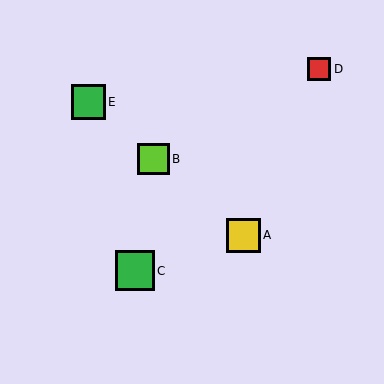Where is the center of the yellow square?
The center of the yellow square is at (243, 235).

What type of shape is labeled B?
Shape B is a lime square.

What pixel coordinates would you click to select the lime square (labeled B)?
Click at (153, 159) to select the lime square B.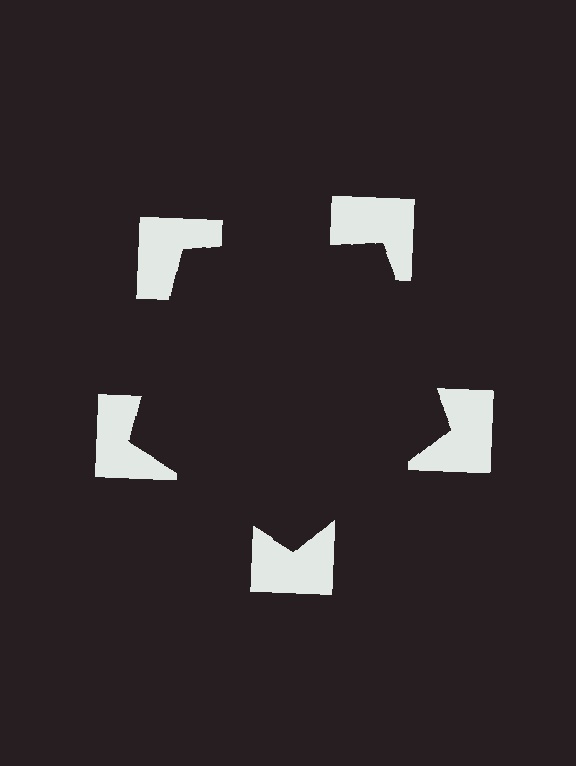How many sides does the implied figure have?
5 sides.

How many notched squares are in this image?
There are 5 — one at each vertex of the illusory pentagon.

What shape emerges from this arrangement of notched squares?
An illusory pentagon — its edges are inferred from the aligned wedge cuts in the notched squares, not physically drawn.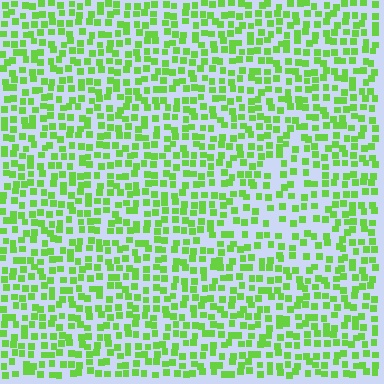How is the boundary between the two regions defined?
The boundary is defined by a change in element density (approximately 1.6x ratio). All elements are the same color, size, and shape.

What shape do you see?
I see a triangle.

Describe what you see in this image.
The image contains small lime elements arranged at two different densities. A triangle-shaped region is visible where the elements are less densely packed than the surrounding area.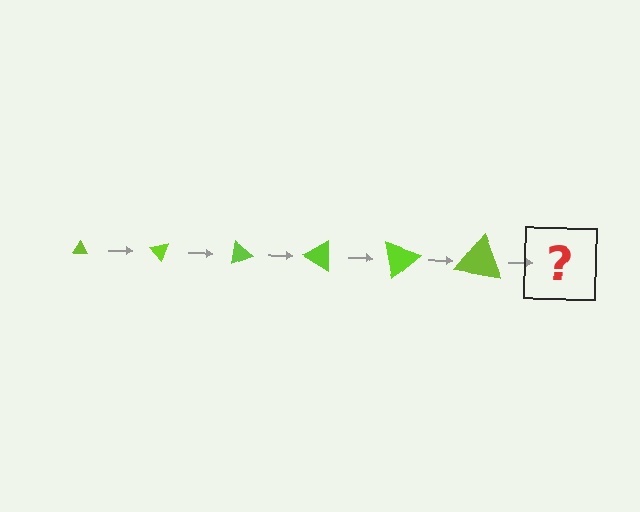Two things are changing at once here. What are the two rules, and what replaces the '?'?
The two rules are that the triangle grows larger each step and it rotates 50 degrees each step. The '?' should be a triangle, larger than the previous one and rotated 300 degrees from the start.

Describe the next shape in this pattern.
It should be a triangle, larger than the previous one and rotated 300 degrees from the start.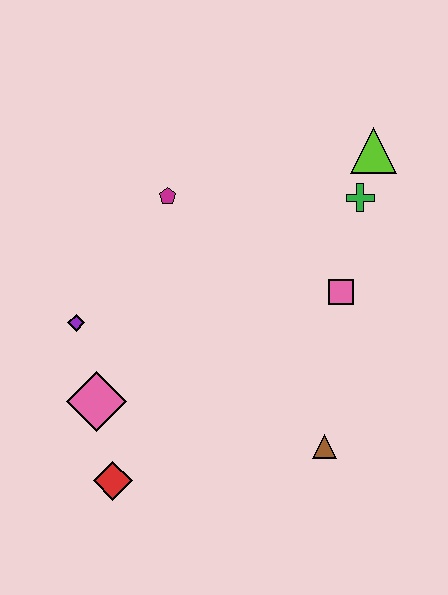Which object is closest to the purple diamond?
The pink diamond is closest to the purple diamond.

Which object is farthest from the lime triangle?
The red diamond is farthest from the lime triangle.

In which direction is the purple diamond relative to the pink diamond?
The purple diamond is above the pink diamond.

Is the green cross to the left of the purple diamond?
No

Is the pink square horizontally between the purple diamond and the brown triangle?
No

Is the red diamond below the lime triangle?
Yes